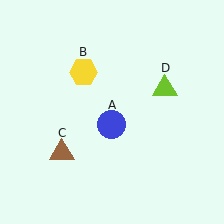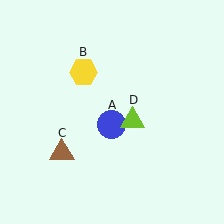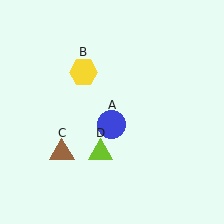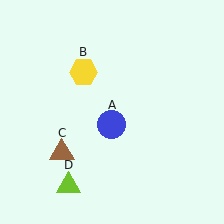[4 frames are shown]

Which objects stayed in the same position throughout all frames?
Blue circle (object A) and yellow hexagon (object B) and brown triangle (object C) remained stationary.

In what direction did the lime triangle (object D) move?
The lime triangle (object D) moved down and to the left.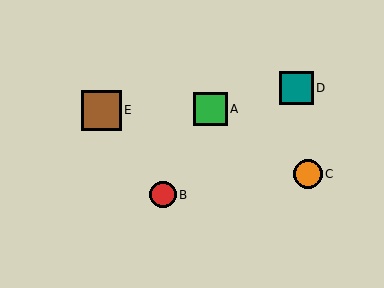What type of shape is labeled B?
Shape B is a red circle.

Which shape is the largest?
The brown square (labeled E) is the largest.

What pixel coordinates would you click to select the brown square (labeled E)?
Click at (102, 110) to select the brown square E.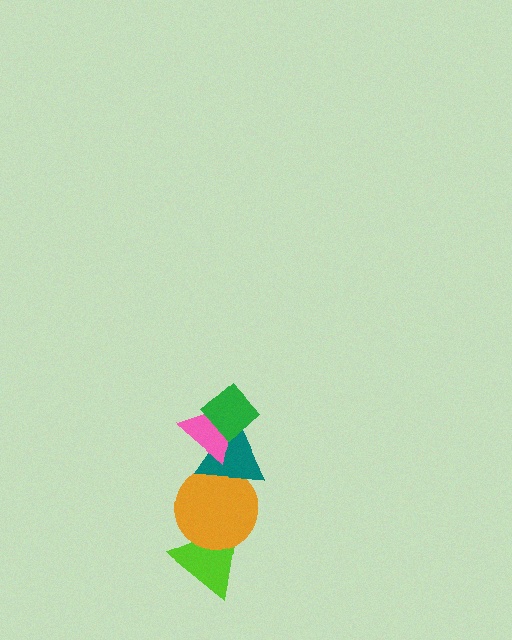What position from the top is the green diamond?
The green diamond is 1st from the top.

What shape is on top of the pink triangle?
The green diamond is on top of the pink triangle.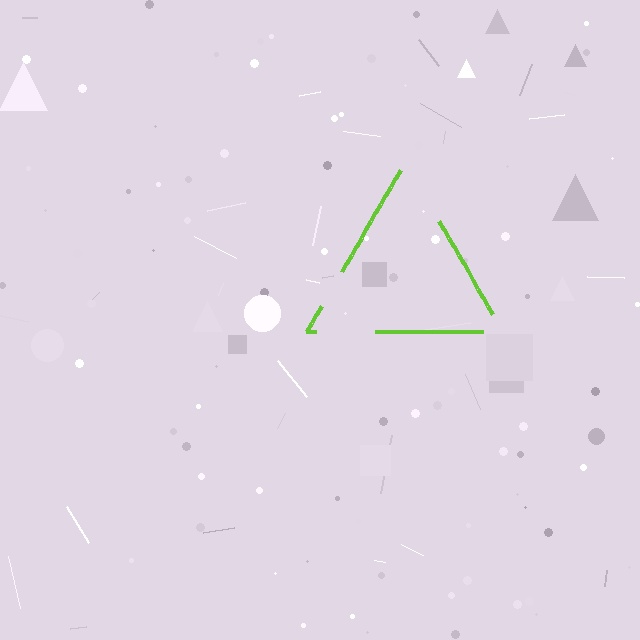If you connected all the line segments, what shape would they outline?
They would outline a triangle.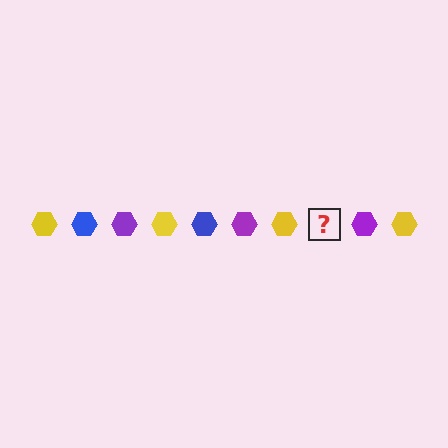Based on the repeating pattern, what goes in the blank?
The blank should be a blue hexagon.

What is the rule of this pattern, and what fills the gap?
The rule is that the pattern cycles through yellow, blue, purple hexagons. The gap should be filled with a blue hexagon.